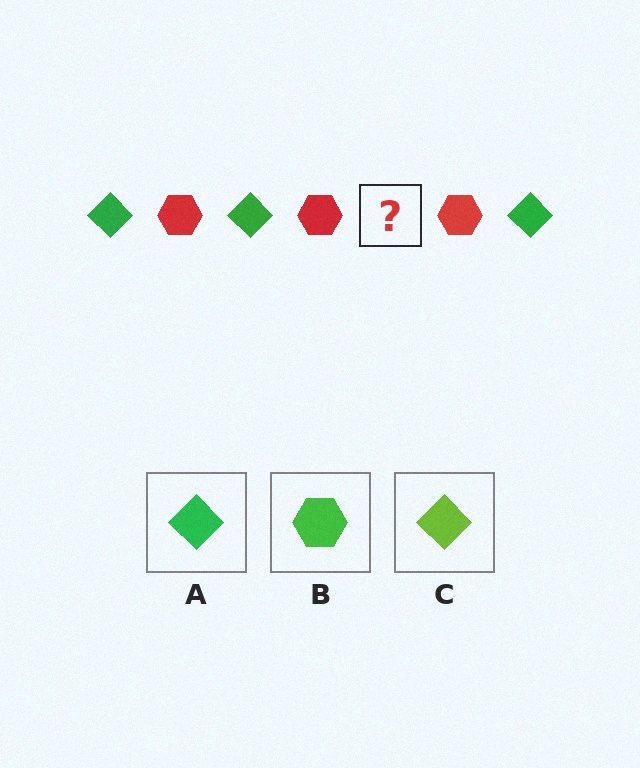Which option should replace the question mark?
Option A.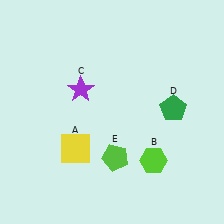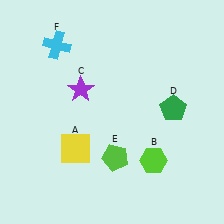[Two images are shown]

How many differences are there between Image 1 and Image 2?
There is 1 difference between the two images.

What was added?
A cyan cross (F) was added in Image 2.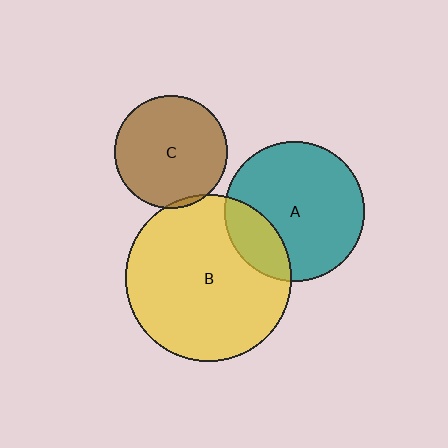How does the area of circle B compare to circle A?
Approximately 1.4 times.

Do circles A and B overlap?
Yes.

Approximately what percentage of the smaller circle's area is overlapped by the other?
Approximately 20%.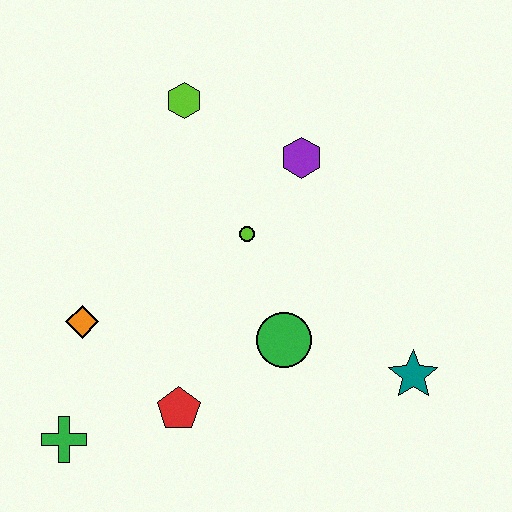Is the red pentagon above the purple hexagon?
No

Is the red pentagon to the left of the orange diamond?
No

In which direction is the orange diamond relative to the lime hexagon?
The orange diamond is below the lime hexagon.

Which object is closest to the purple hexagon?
The lime circle is closest to the purple hexagon.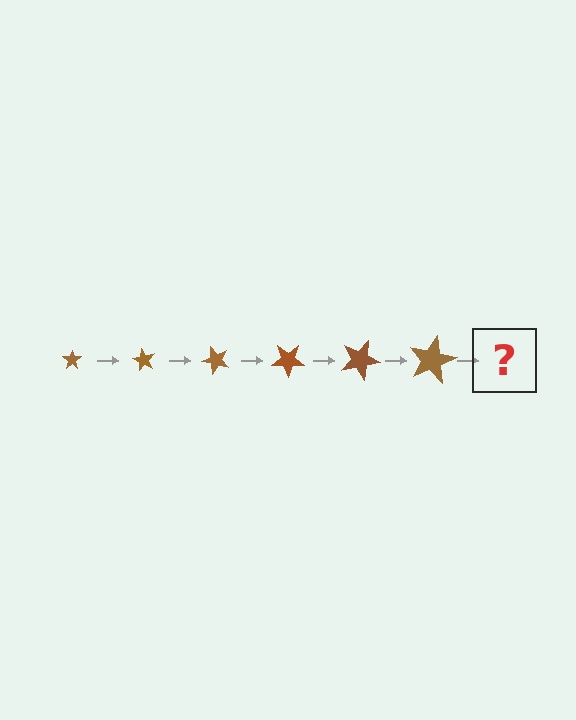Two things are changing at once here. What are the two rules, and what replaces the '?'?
The two rules are that the star grows larger each step and it rotates 60 degrees each step. The '?' should be a star, larger than the previous one and rotated 360 degrees from the start.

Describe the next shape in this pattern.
It should be a star, larger than the previous one and rotated 360 degrees from the start.